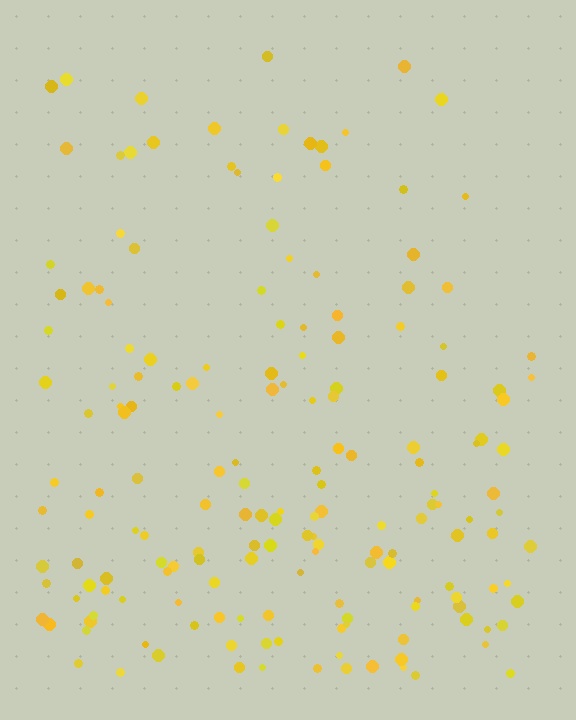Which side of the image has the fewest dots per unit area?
The top.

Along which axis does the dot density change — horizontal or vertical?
Vertical.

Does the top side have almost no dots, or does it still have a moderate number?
Still a moderate number, just noticeably fewer than the bottom.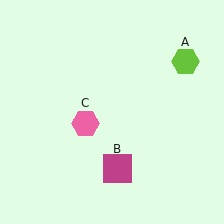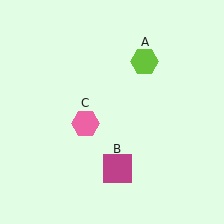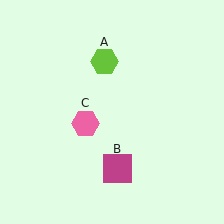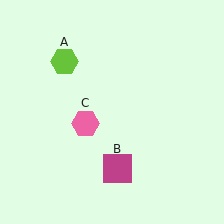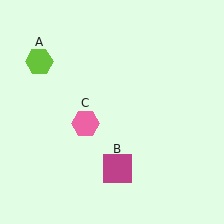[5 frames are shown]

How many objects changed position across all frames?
1 object changed position: lime hexagon (object A).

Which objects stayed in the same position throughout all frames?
Magenta square (object B) and pink hexagon (object C) remained stationary.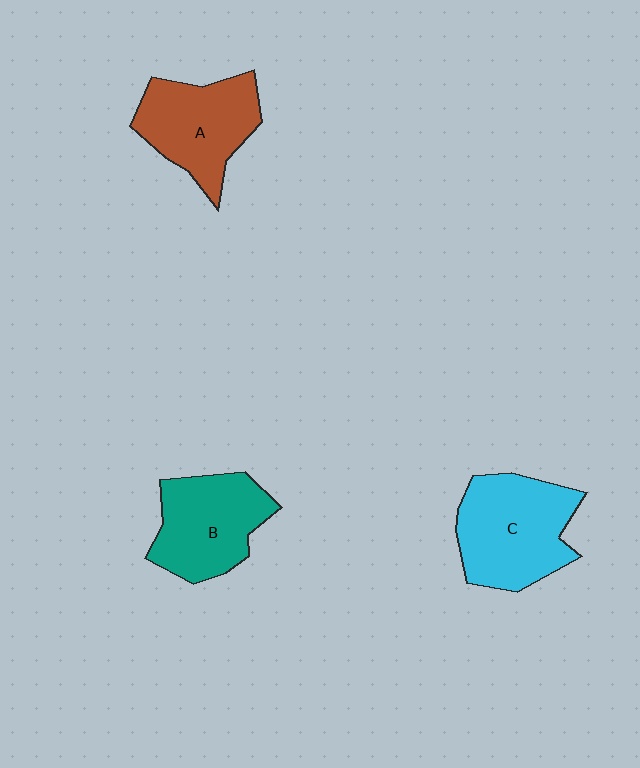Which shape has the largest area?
Shape C (cyan).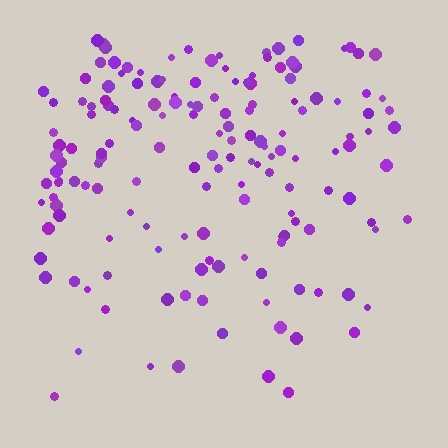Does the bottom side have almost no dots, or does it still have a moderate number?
Still a moderate number, just noticeably fewer than the top.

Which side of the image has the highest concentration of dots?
The top.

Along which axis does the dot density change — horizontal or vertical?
Vertical.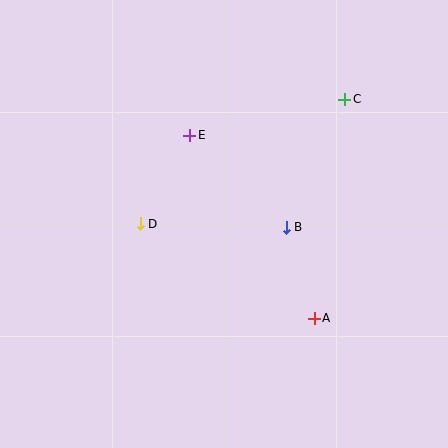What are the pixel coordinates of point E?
Point E is at (190, 135).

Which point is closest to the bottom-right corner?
Point A is closest to the bottom-right corner.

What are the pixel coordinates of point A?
Point A is at (314, 318).